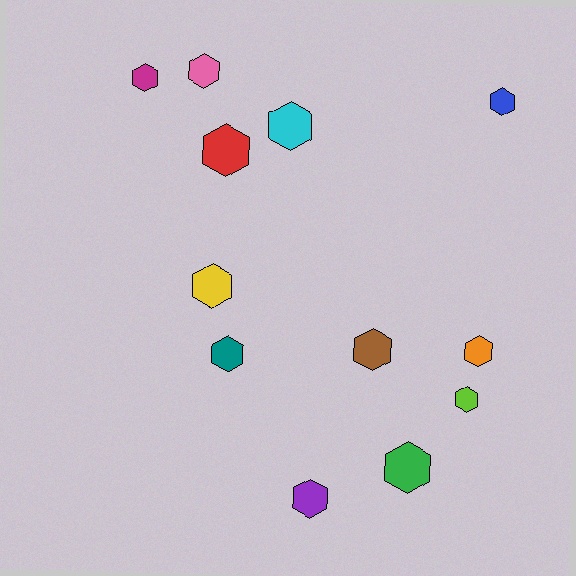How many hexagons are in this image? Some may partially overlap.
There are 12 hexagons.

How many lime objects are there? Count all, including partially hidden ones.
There is 1 lime object.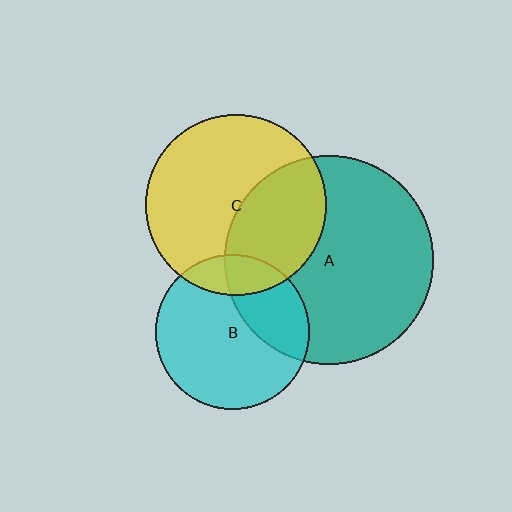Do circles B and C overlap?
Yes.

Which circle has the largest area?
Circle A (teal).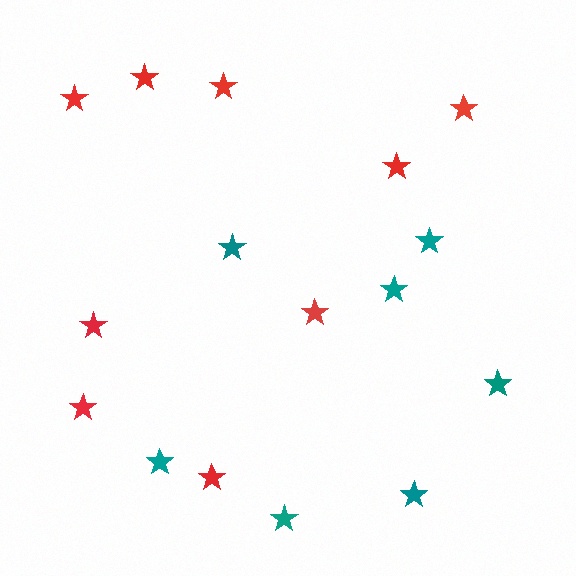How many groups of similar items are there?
There are 2 groups: one group of red stars (9) and one group of teal stars (7).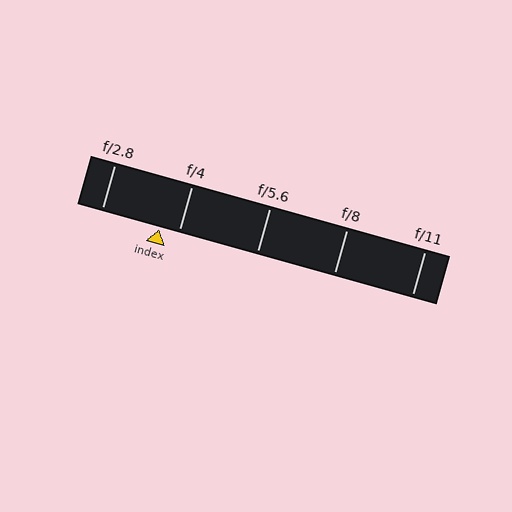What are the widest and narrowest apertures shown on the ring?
The widest aperture shown is f/2.8 and the narrowest is f/11.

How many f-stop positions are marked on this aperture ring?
There are 5 f-stop positions marked.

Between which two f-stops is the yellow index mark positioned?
The index mark is between f/2.8 and f/4.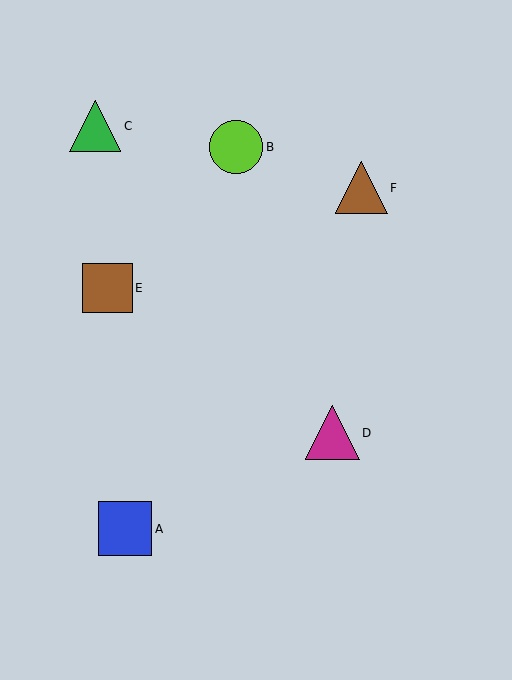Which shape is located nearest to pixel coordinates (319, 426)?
The magenta triangle (labeled D) at (332, 433) is nearest to that location.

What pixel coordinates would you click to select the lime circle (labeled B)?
Click at (236, 147) to select the lime circle B.